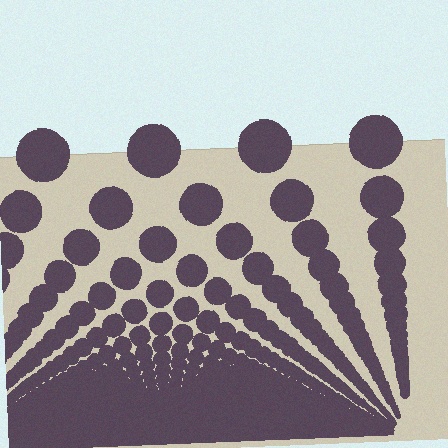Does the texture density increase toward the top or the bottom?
Density increases toward the bottom.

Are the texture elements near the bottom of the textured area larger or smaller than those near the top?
Smaller. The gradient is inverted — elements near the bottom are smaller and denser.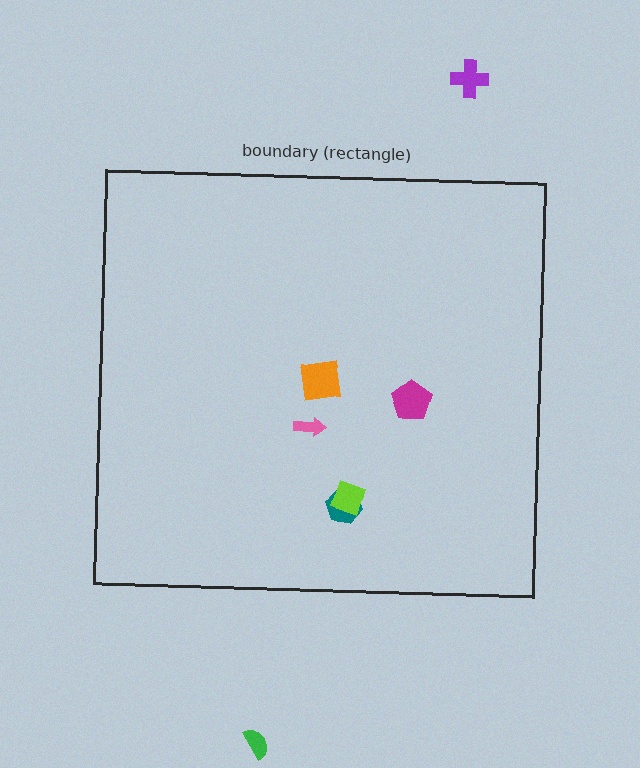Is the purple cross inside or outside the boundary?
Outside.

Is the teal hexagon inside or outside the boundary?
Inside.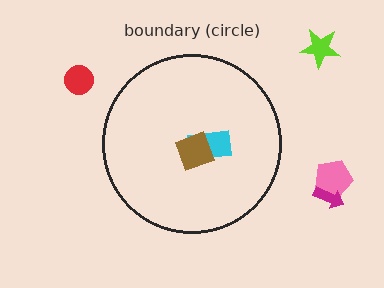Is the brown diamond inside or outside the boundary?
Inside.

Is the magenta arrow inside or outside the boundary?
Outside.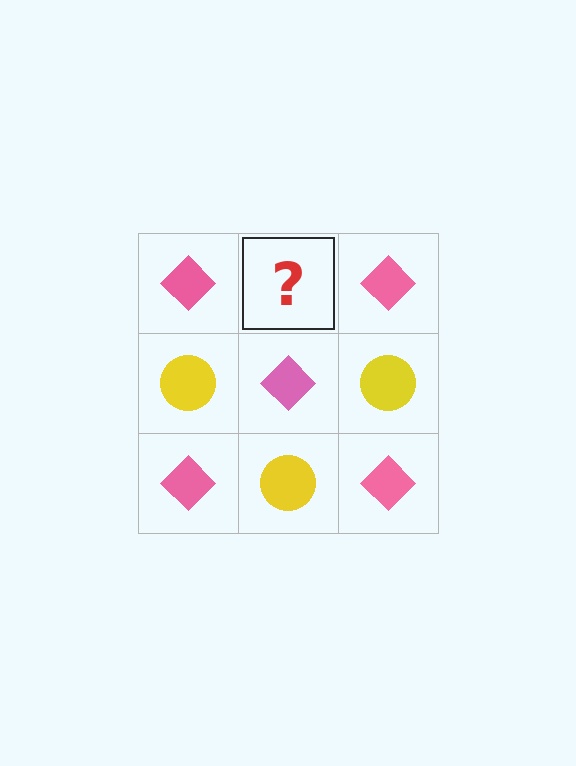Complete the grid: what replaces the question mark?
The question mark should be replaced with a yellow circle.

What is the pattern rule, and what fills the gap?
The rule is that it alternates pink diamond and yellow circle in a checkerboard pattern. The gap should be filled with a yellow circle.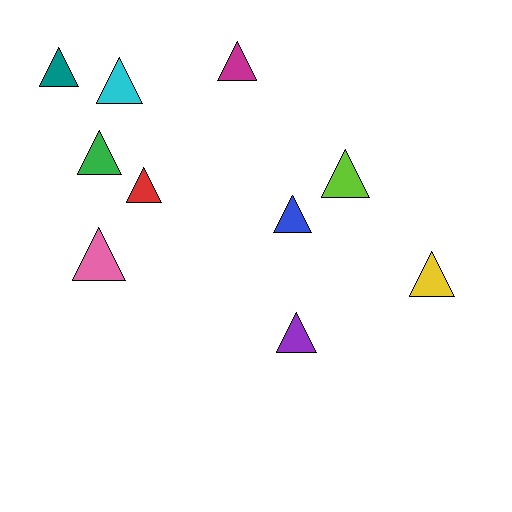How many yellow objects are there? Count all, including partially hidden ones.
There is 1 yellow object.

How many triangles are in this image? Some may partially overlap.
There are 10 triangles.